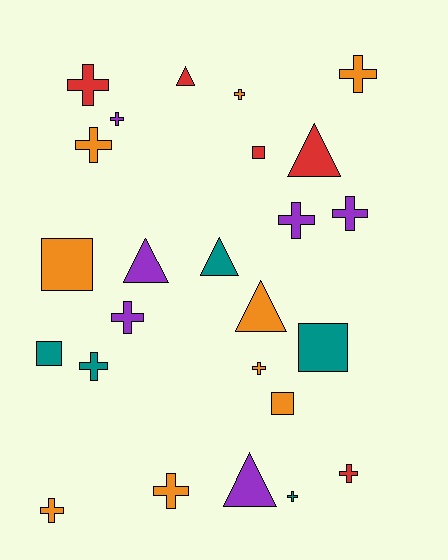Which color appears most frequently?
Orange, with 9 objects.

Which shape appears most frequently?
Cross, with 14 objects.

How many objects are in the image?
There are 25 objects.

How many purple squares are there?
There are no purple squares.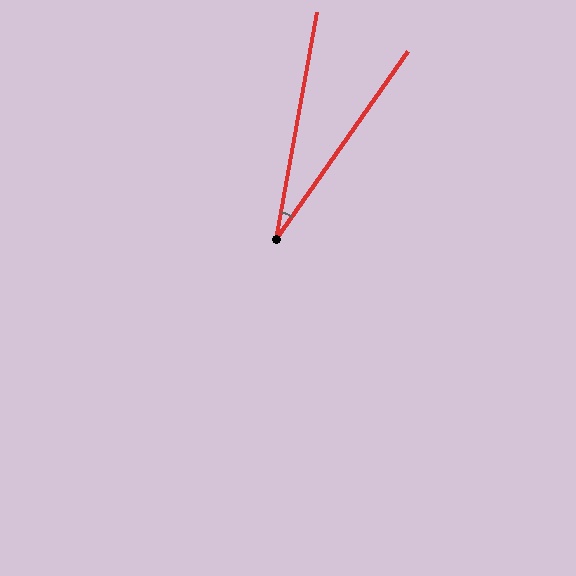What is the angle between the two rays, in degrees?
Approximately 25 degrees.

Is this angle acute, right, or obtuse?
It is acute.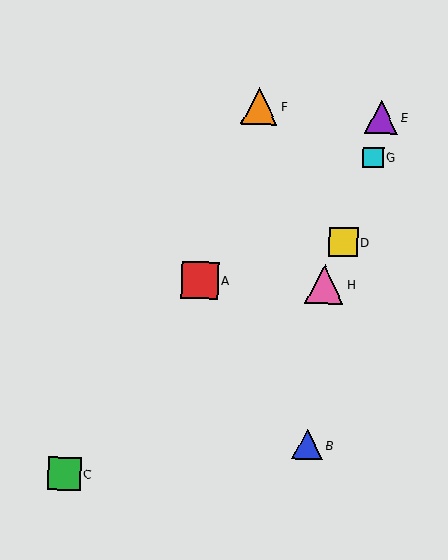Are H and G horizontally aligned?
No, H is at y≈284 and G is at y≈157.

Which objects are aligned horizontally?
Objects A, H are aligned horizontally.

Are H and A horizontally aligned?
Yes, both are at y≈284.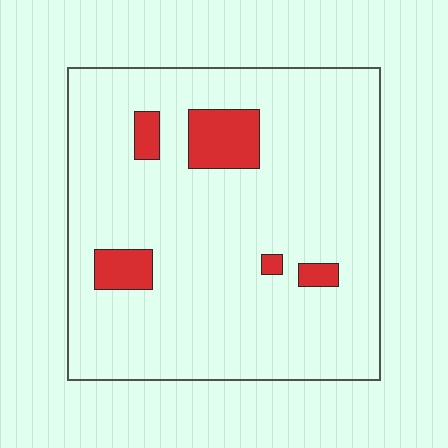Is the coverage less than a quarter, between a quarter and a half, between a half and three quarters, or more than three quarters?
Less than a quarter.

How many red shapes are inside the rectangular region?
5.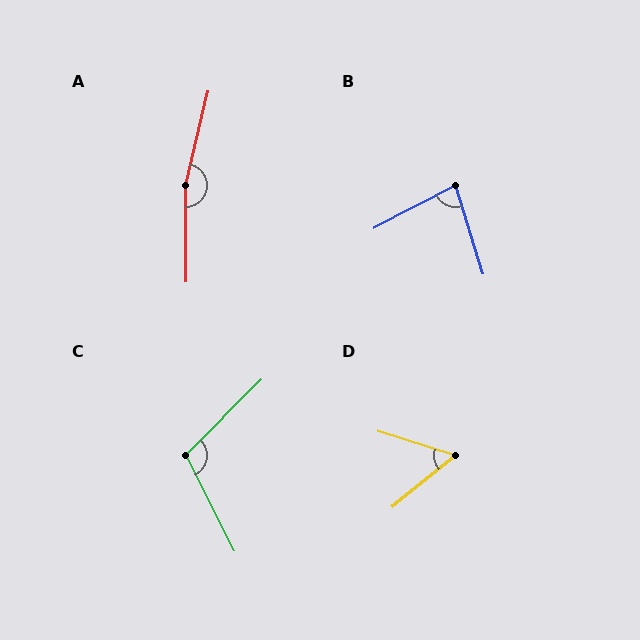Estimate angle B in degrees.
Approximately 80 degrees.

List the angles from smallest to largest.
D (57°), B (80°), C (108°), A (166°).